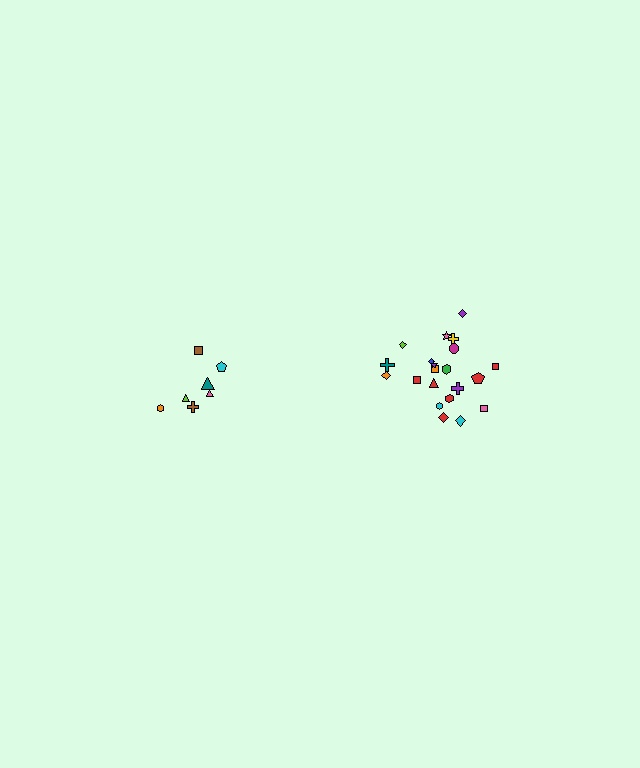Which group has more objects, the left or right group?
The right group.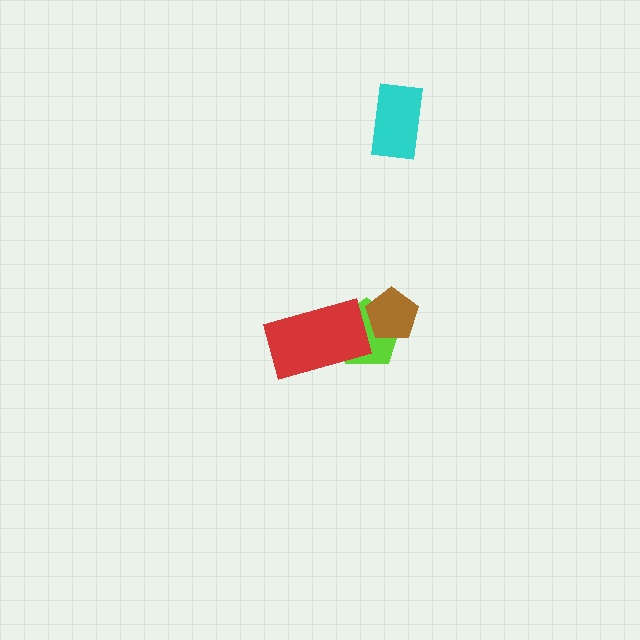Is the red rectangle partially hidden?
No, no other shape covers it.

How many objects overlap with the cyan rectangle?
0 objects overlap with the cyan rectangle.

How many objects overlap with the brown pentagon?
1 object overlaps with the brown pentagon.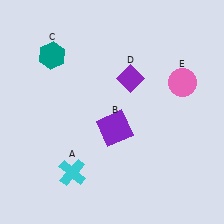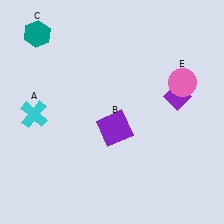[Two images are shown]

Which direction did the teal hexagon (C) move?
The teal hexagon (C) moved up.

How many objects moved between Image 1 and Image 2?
3 objects moved between the two images.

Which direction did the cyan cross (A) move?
The cyan cross (A) moved up.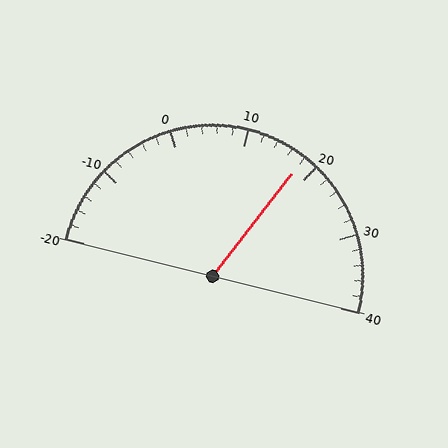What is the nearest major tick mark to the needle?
The nearest major tick mark is 20.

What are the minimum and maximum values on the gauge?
The gauge ranges from -20 to 40.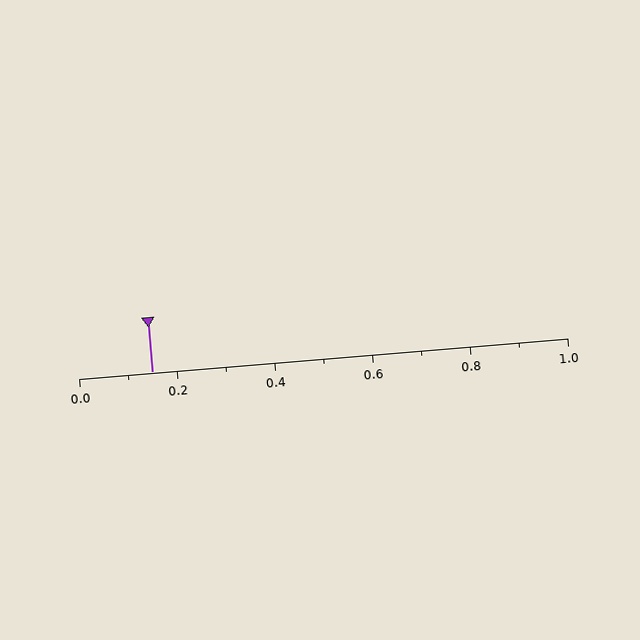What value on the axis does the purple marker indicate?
The marker indicates approximately 0.15.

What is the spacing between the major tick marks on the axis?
The major ticks are spaced 0.2 apart.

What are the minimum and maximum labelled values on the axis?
The axis runs from 0.0 to 1.0.